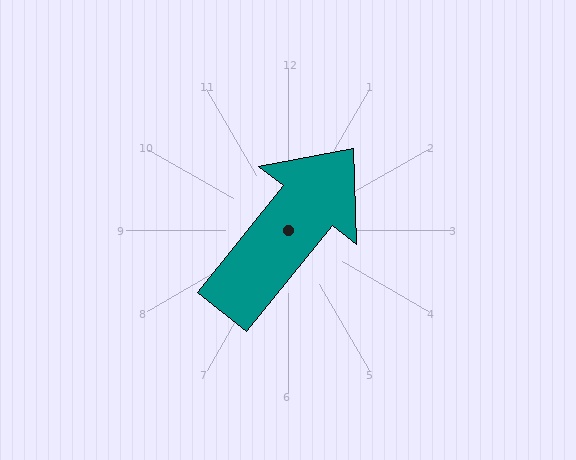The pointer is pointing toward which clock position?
Roughly 1 o'clock.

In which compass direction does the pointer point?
Northeast.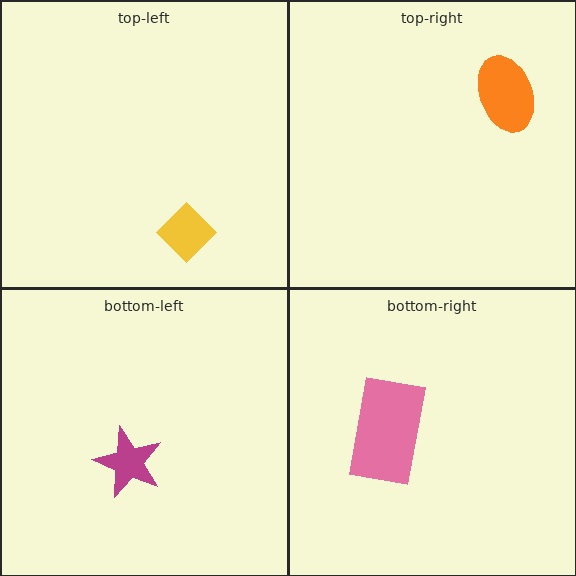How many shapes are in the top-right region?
1.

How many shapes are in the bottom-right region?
1.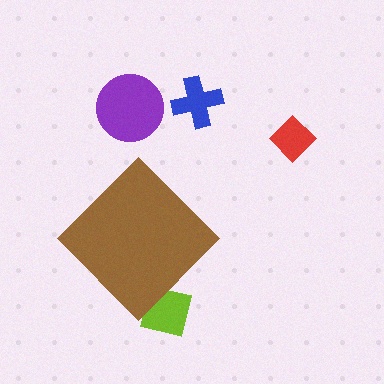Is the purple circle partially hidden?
No, the purple circle is fully visible.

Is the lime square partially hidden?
Yes, the lime square is partially hidden behind the brown diamond.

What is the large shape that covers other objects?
A brown diamond.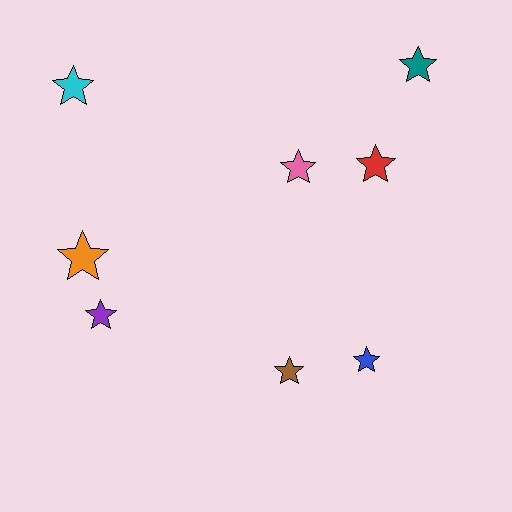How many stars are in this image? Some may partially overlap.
There are 8 stars.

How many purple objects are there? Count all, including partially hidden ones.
There is 1 purple object.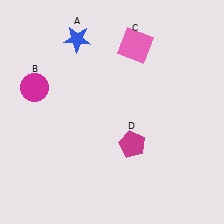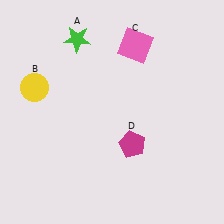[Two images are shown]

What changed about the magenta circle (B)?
In Image 1, B is magenta. In Image 2, it changed to yellow.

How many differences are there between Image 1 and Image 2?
There are 2 differences between the two images.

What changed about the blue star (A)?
In Image 1, A is blue. In Image 2, it changed to green.